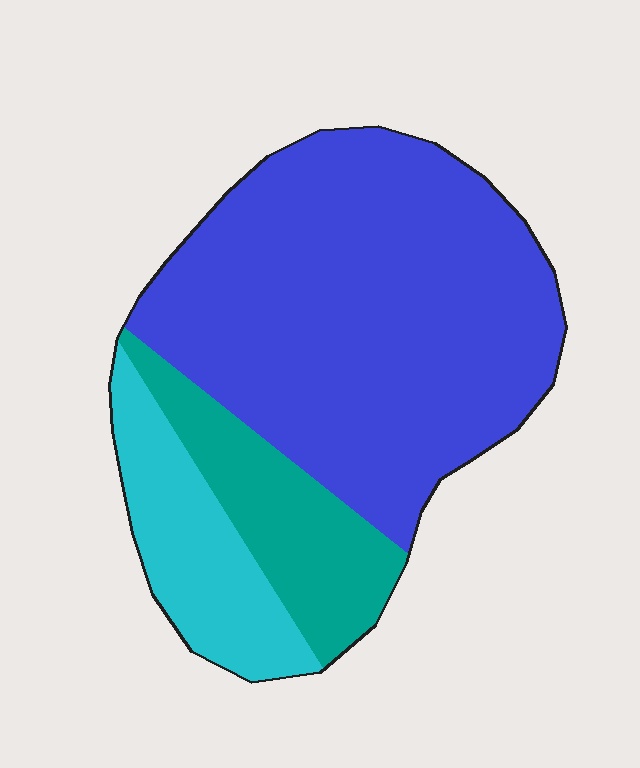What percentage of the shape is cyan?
Cyan takes up between a sixth and a third of the shape.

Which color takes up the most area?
Blue, at roughly 65%.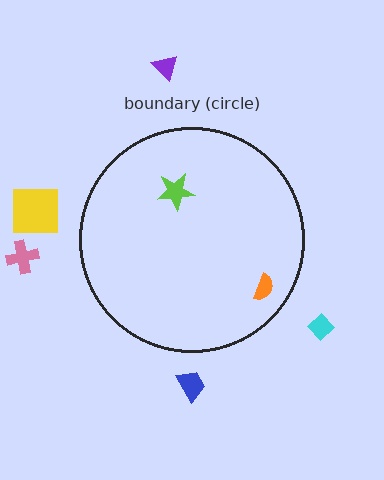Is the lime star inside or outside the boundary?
Inside.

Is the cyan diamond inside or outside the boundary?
Outside.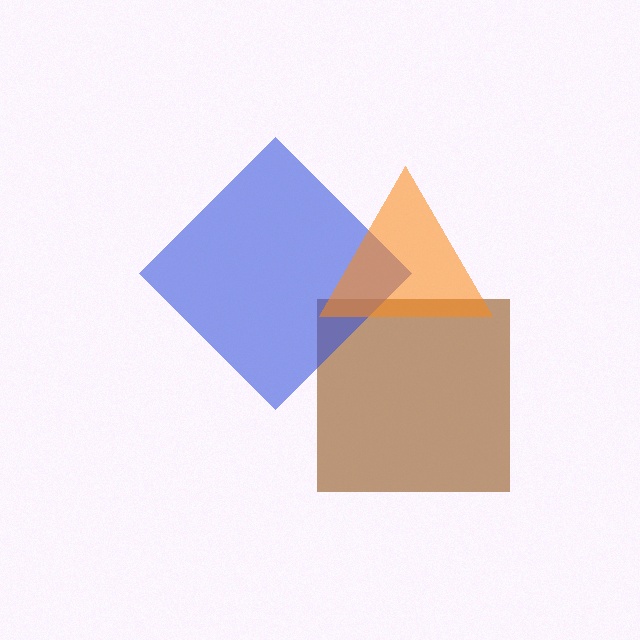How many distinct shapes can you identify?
There are 3 distinct shapes: a brown square, a blue diamond, an orange triangle.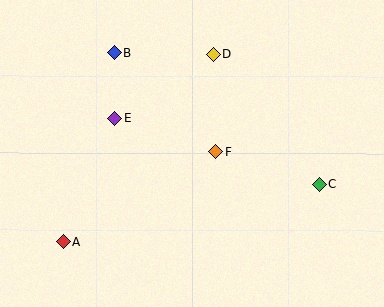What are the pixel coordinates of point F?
Point F is at (216, 152).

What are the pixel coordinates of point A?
Point A is at (63, 241).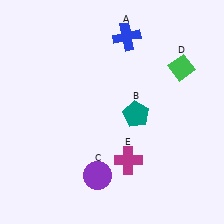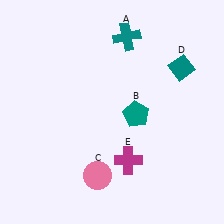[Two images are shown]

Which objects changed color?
A changed from blue to teal. C changed from purple to pink. D changed from green to teal.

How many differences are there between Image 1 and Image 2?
There are 3 differences between the two images.